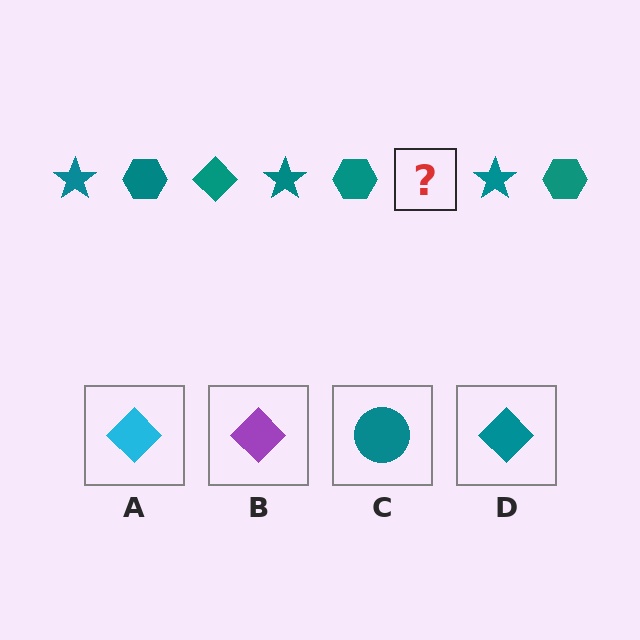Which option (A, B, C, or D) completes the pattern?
D.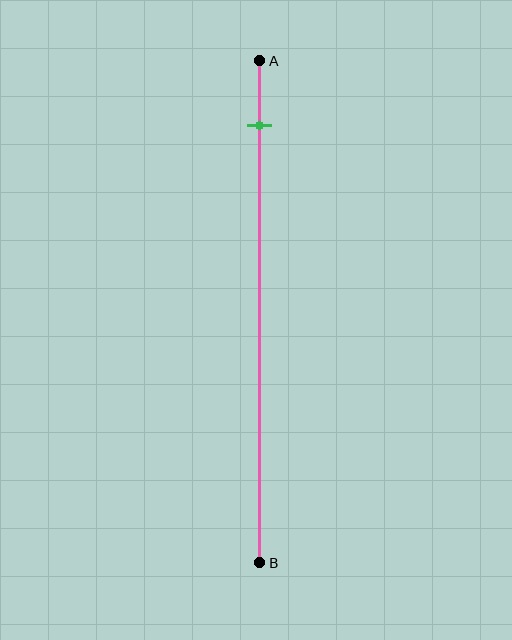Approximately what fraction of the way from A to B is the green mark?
The green mark is approximately 15% of the way from A to B.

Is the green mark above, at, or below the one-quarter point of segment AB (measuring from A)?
The green mark is above the one-quarter point of segment AB.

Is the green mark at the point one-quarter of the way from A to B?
No, the mark is at about 15% from A, not at the 25% one-quarter point.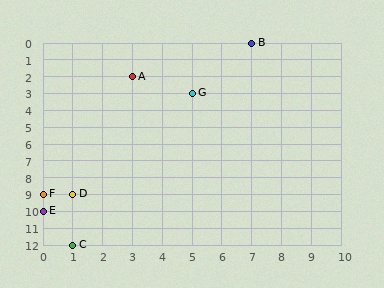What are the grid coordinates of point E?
Point E is at grid coordinates (0, 10).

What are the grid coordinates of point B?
Point B is at grid coordinates (7, 0).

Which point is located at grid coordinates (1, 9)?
Point D is at (1, 9).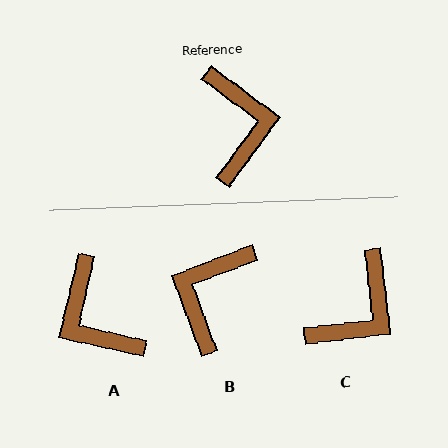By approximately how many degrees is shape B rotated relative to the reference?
Approximately 147 degrees counter-clockwise.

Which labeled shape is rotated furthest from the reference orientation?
A, about 157 degrees away.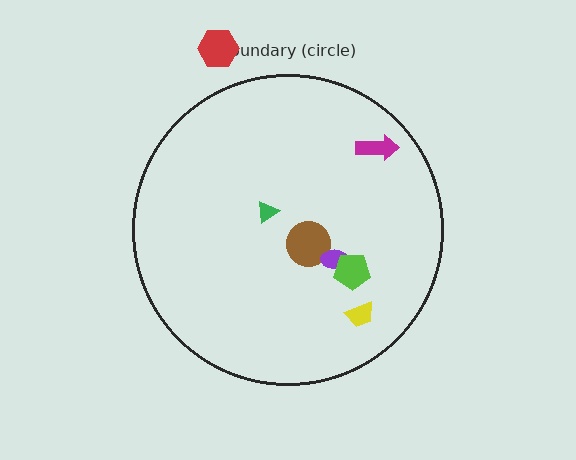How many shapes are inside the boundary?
6 inside, 1 outside.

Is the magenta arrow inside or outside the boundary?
Inside.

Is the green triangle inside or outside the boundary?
Inside.